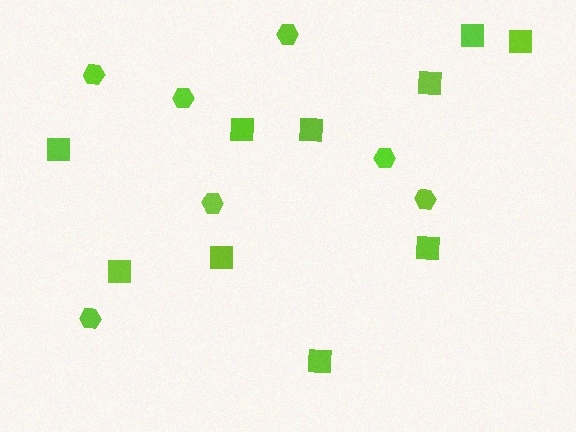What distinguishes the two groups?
There are 2 groups: one group of hexagons (7) and one group of squares (10).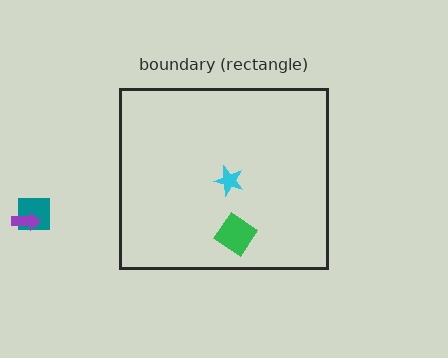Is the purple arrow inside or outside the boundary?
Outside.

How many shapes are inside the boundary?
2 inside, 2 outside.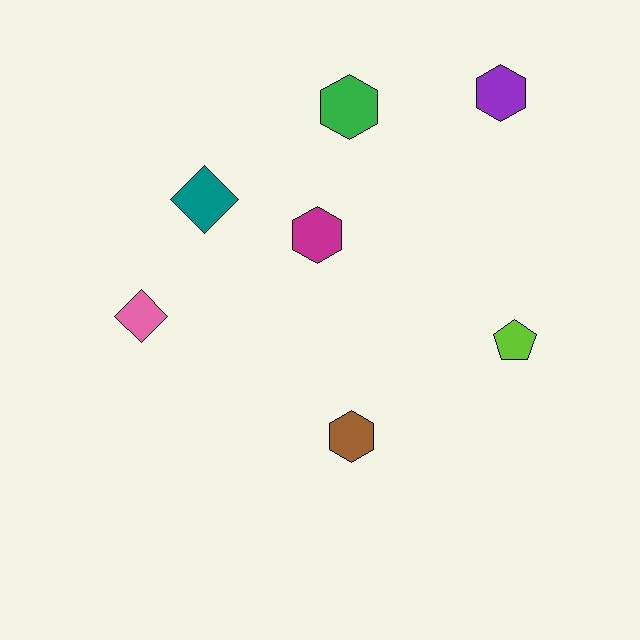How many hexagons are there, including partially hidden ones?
There are 4 hexagons.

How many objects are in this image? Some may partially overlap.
There are 7 objects.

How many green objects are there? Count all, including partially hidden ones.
There is 1 green object.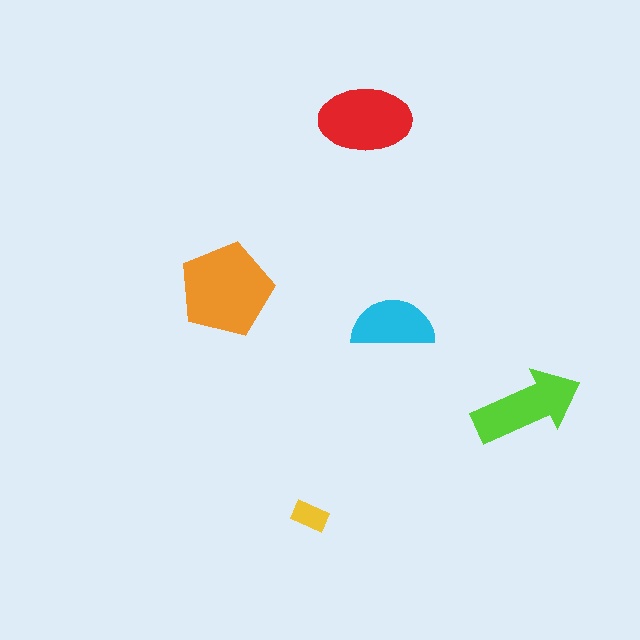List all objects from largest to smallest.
The orange pentagon, the red ellipse, the lime arrow, the cyan semicircle, the yellow rectangle.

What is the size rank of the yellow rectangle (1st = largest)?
5th.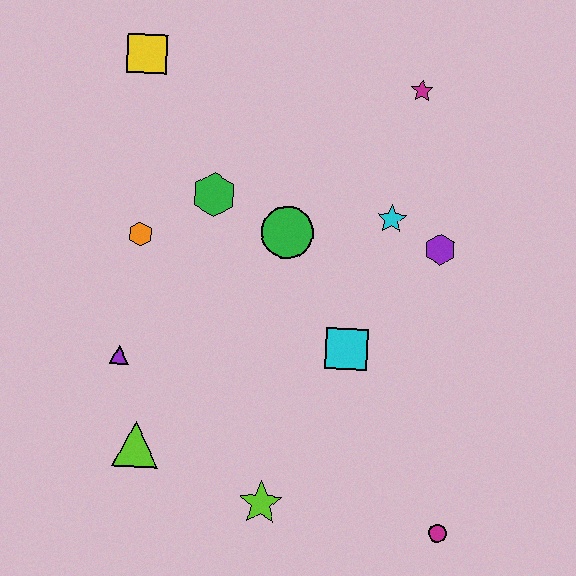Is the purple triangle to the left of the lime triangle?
Yes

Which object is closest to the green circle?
The green hexagon is closest to the green circle.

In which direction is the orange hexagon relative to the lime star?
The orange hexagon is above the lime star.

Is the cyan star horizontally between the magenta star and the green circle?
Yes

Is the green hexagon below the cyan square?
No